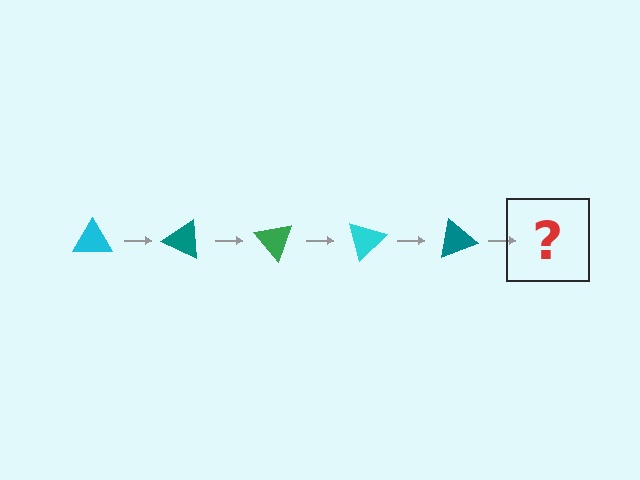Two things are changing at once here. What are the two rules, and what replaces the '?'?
The two rules are that it rotates 25 degrees each step and the color cycles through cyan, teal, and green. The '?' should be a green triangle, rotated 125 degrees from the start.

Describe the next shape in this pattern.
It should be a green triangle, rotated 125 degrees from the start.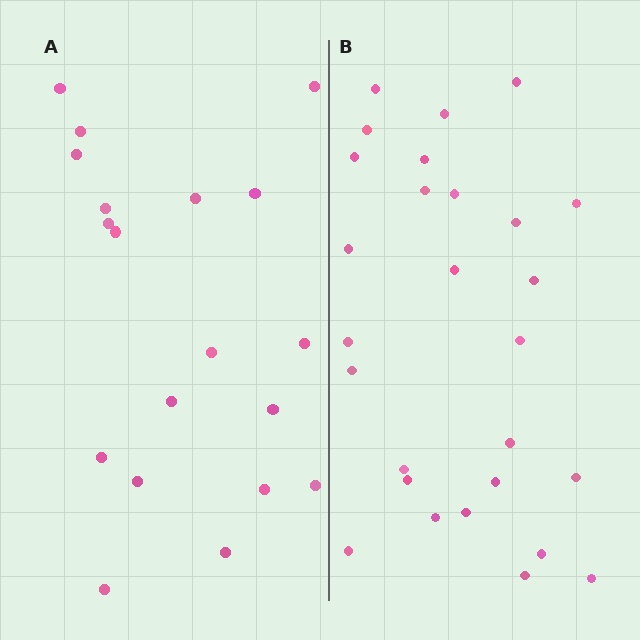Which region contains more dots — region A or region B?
Region B (the right region) has more dots.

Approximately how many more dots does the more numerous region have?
Region B has roughly 8 or so more dots than region A.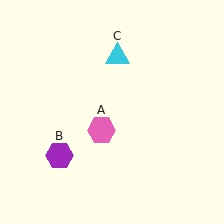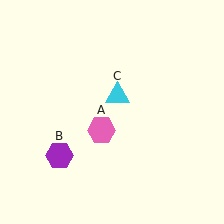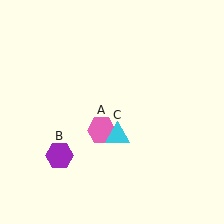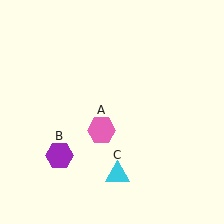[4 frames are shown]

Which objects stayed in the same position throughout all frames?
Pink hexagon (object A) and purple hexagon (object B) remained stationary.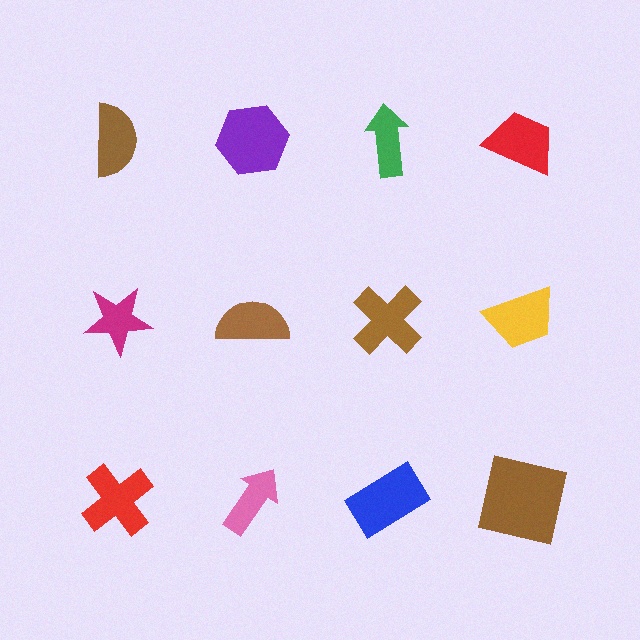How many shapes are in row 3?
4 shapes.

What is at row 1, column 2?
A purple hexagon.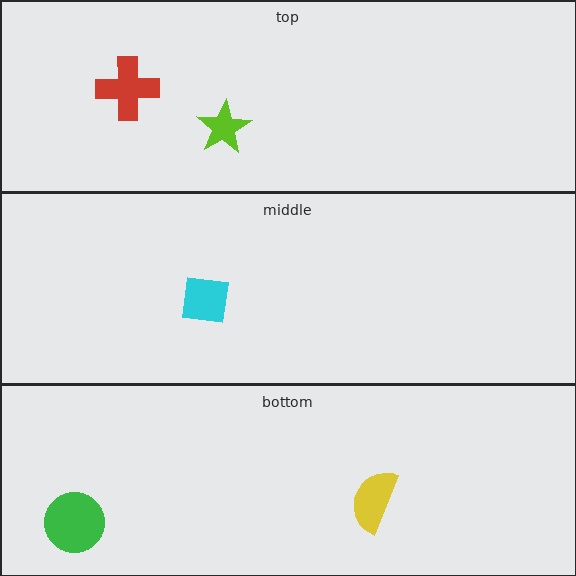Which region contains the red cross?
The top region.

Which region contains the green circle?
The bottom region.